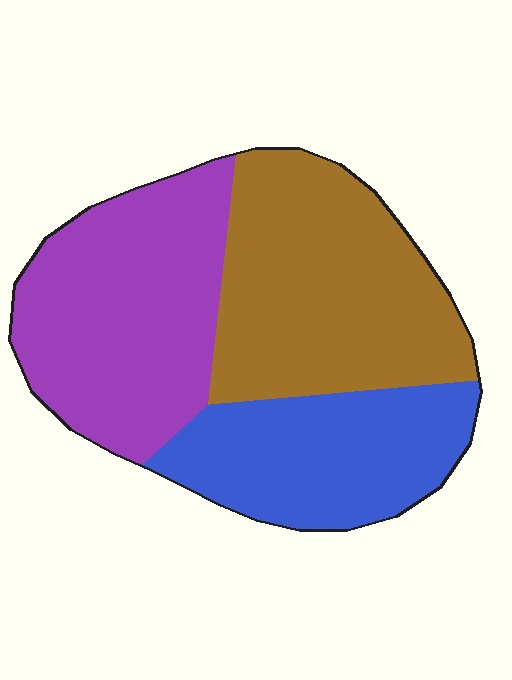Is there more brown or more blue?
Brown.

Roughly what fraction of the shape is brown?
Brown takes up about three eighths (3/8) of the shape.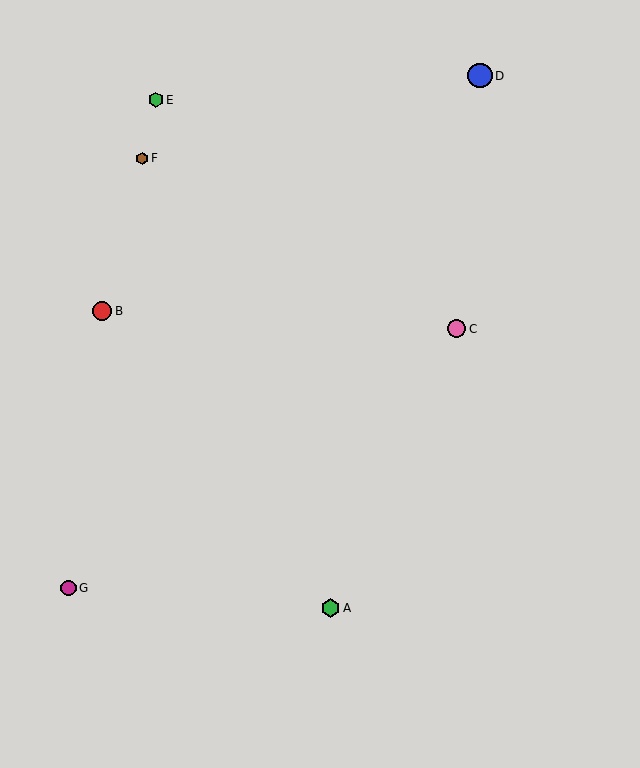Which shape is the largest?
The blue circle (labeled D) is the largest.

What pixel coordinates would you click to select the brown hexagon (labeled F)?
Click at (142, 158) to select the brown hexagon F.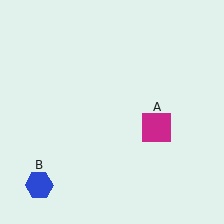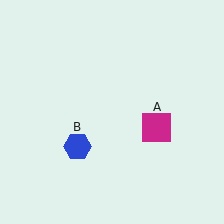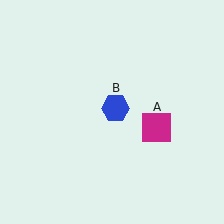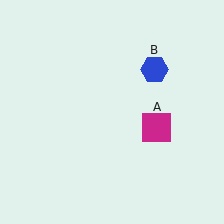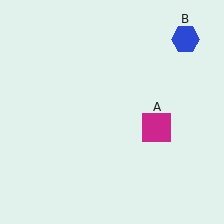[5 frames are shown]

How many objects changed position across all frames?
1 object changed position: blue hexagon (object B).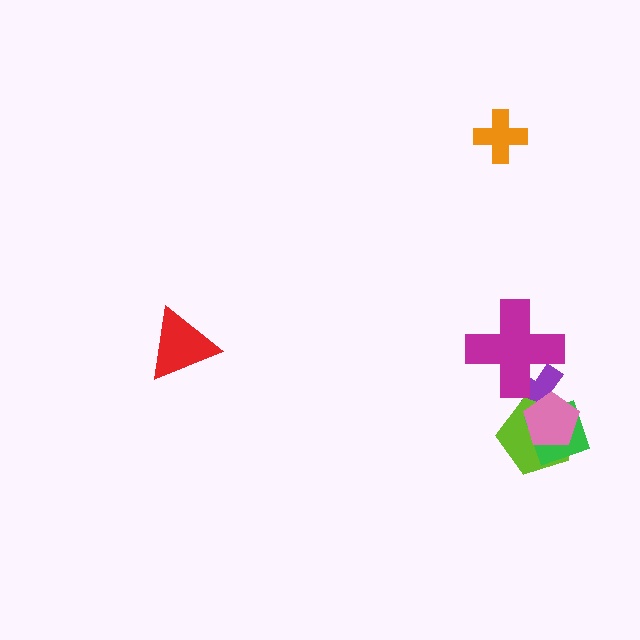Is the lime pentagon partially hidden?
Yes, it is partially covered by another shape.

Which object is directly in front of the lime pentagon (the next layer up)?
The green diamond is directly in front of the lime pentagon.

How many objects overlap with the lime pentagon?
3 objects overlap with the lime pentagon.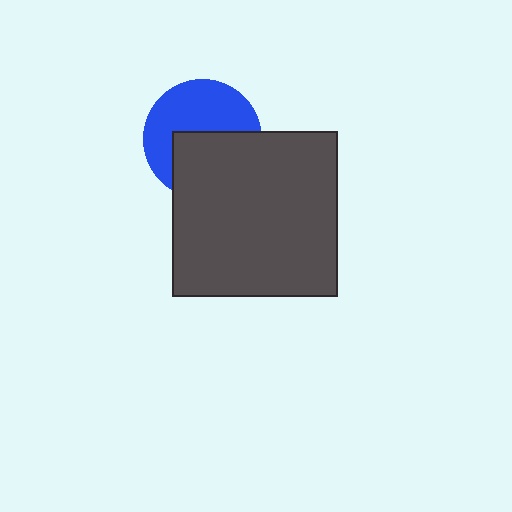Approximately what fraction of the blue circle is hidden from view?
Roughly 47% of the blue circle is hidden behind the dark gray square.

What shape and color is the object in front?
The object in front is a dark gray square.